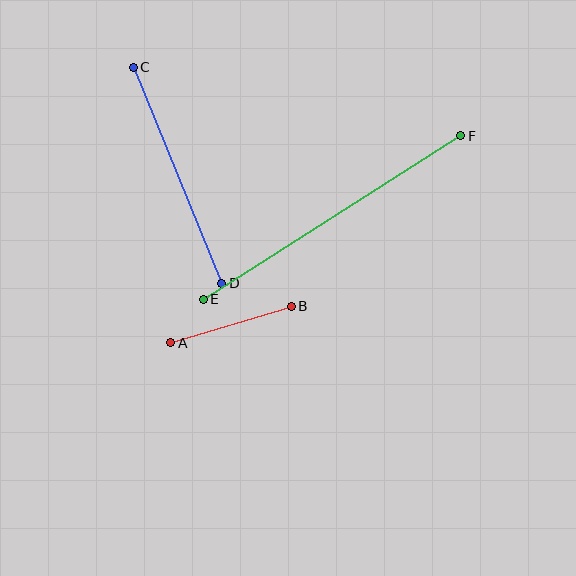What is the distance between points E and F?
The distance is approximately 305 pixels.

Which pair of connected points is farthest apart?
Points E and F are farthest apart.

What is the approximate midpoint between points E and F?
The midpoint is at approximately (332, 218) pixels.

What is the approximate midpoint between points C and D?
The midpoint is at approximately (177, 175) pixels.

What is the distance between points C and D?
The distance is approximately 234 pixels.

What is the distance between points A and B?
The distance is approximately 126 pixels.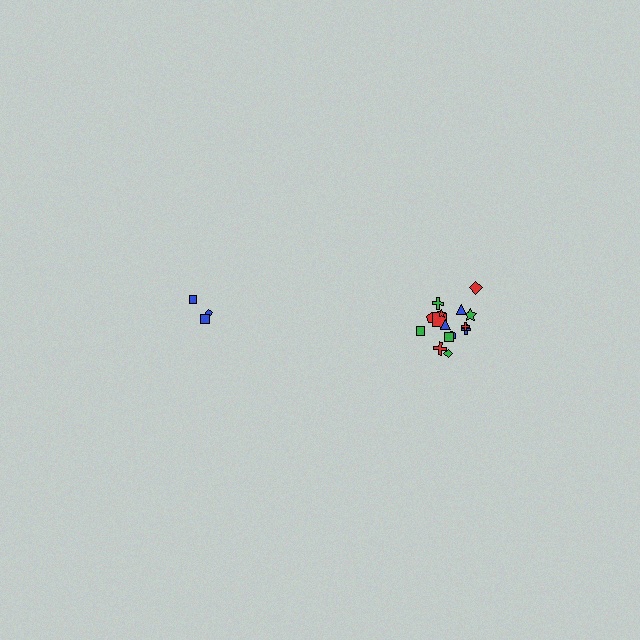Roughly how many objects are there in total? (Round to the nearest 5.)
Roughly 20 objects in total.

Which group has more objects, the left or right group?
The right group.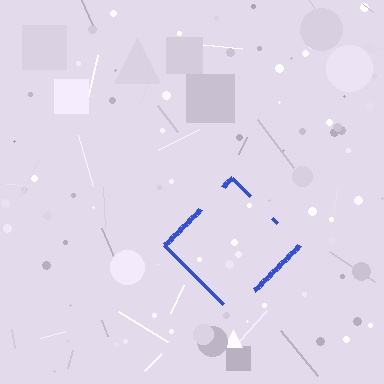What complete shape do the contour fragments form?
The contour fragments form a diamond.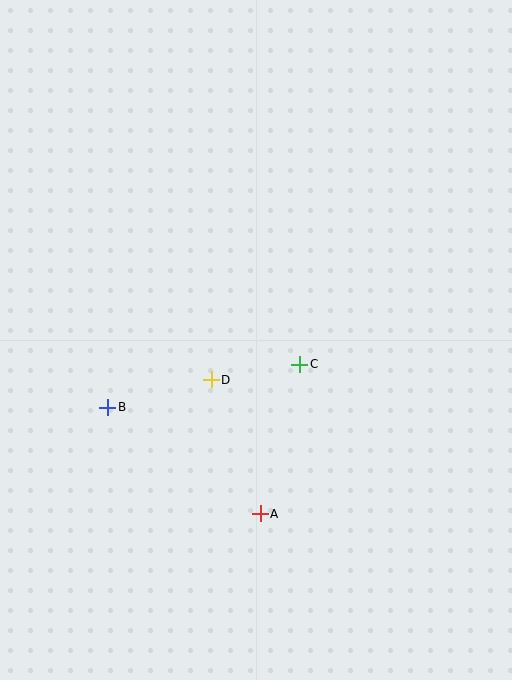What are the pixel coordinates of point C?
Point C is at (300, 364).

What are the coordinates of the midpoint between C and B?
The midpoint between C and B is at (204, 386).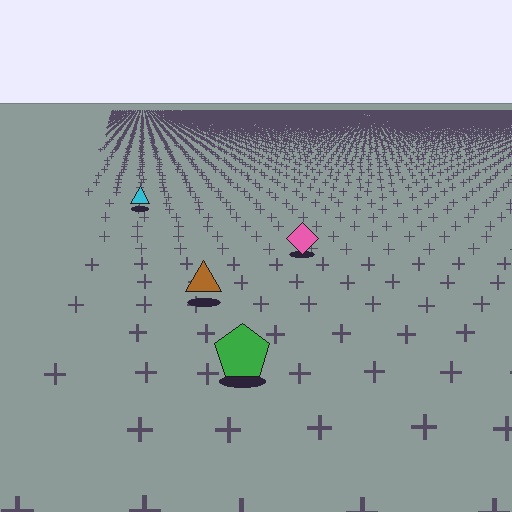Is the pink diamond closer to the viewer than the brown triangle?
No. The brown triangle is closer — you can tell from the texture gradient: the ground texture is coarser near it.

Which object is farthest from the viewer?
The cyan triangle is farthest from the viewer. It appears smaller and the ground texture around it is denser.